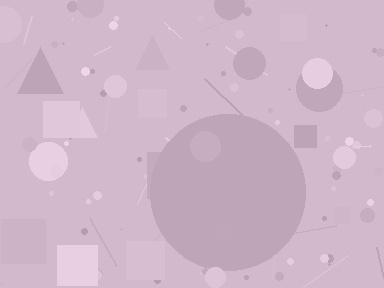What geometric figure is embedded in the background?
A circle is embedded in the background.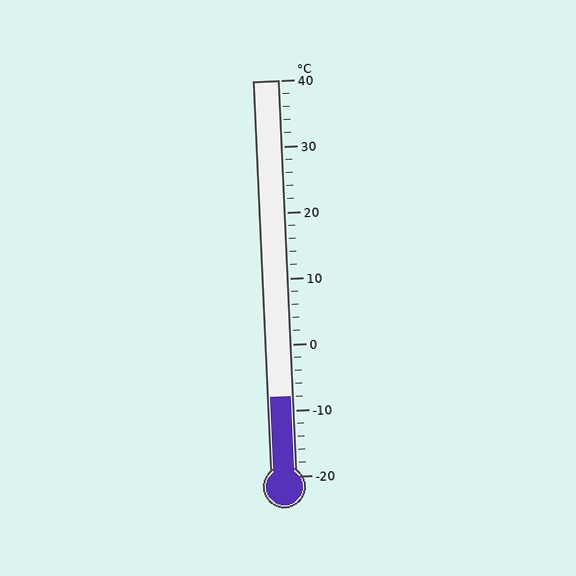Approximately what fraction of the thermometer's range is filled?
The thermometer is filled to approximately 20% of its range.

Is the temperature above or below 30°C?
The temperature is below 30°C.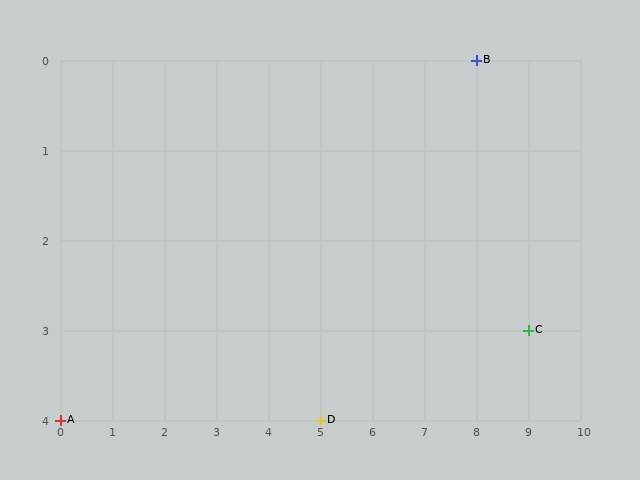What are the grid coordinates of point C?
Point C is at grid coordinates (9, 3).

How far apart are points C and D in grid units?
Points C and D are 4 columns and 1 row apart (about 4.1 grid units diagonally).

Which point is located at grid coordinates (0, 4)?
Point A is at (0, 4).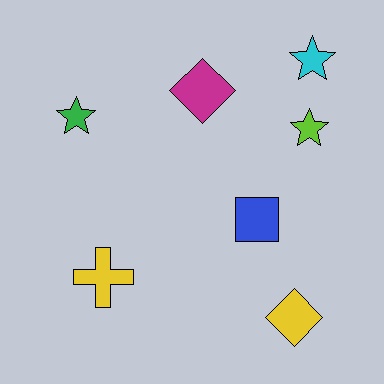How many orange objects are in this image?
There are no orange objects.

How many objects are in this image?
There are 7 objects.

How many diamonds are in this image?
There are 2 diamonds.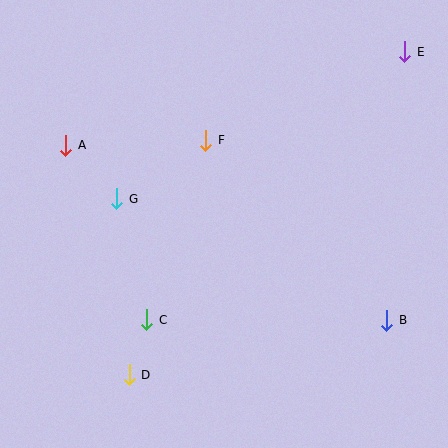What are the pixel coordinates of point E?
Point E is at (405, 52).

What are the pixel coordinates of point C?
Point C is at (147, 320).